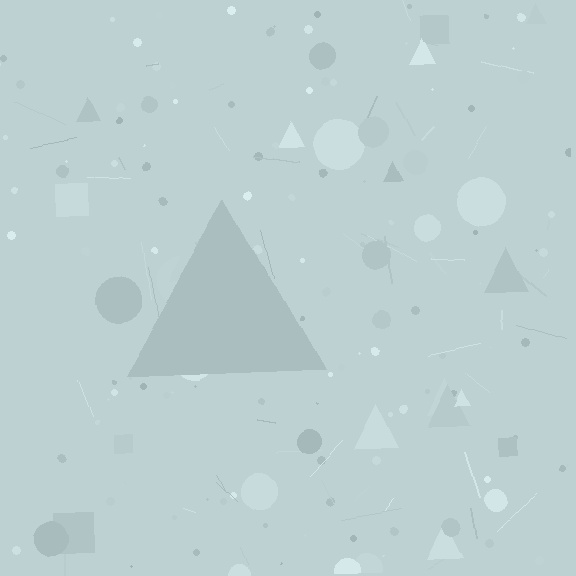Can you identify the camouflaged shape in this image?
The camouflaged shape is a triangle.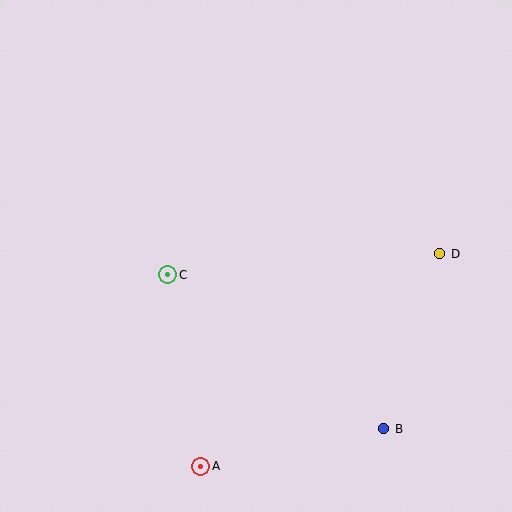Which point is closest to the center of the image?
Point C at (168, 275) is closest to the center.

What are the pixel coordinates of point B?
Point B is at (384, 429).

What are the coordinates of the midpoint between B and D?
The midpoint between B and D is at (412, 341).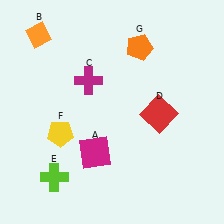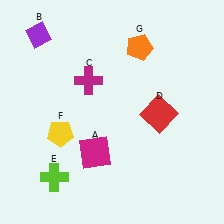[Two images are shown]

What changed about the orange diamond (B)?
In Image 1, B is orange. In Image 2, it changed to purple.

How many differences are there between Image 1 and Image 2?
There is 1 difference between the two images.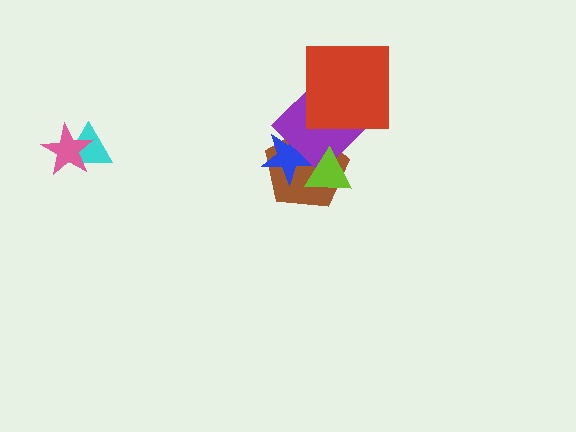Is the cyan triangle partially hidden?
Yes, it is partially covered by another shape.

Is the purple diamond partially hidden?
Yes, it is partially covered by another shape.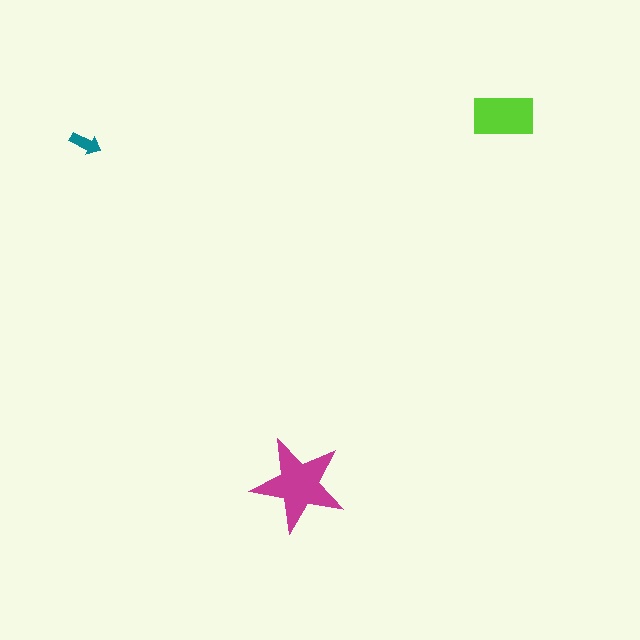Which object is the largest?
The magenta star.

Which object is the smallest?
The teal arrow.